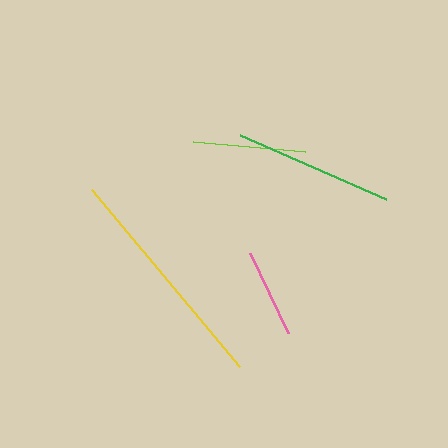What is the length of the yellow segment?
The yellow segment is approximately 231 pixels long.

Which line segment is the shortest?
The pink line is the shortest at approximately 89 pixels.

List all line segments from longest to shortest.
From longest to shortest: yellow, green, lime, pink.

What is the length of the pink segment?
The pink segment is approximately 89 pixels long.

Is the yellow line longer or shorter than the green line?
The yellow line is longer than the green line.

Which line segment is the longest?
The yellow line is the longest at approximately 231 pixels.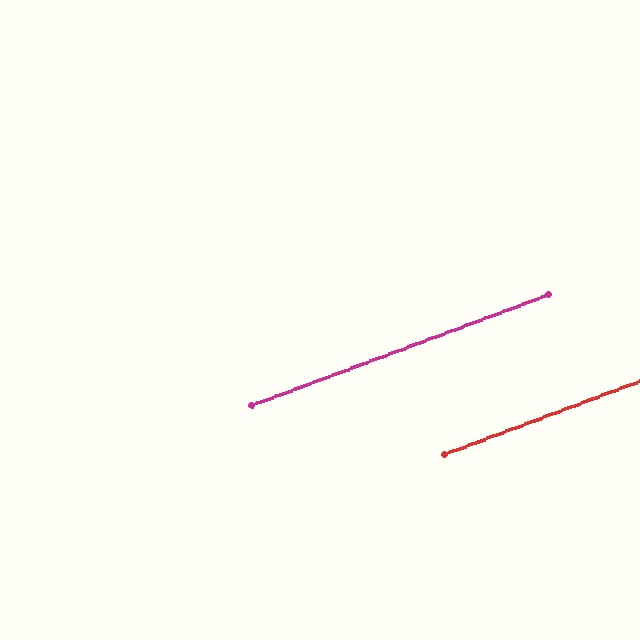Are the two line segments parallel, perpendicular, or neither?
Parallel — their directions differ by only 0.2°.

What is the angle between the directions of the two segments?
Approximately 0 degrees.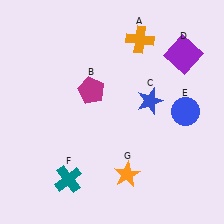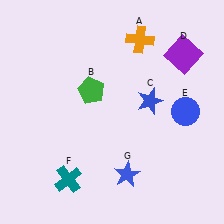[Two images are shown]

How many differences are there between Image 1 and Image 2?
There are 2 differences between the two images.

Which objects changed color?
B changed from magenta to green. G changed from orange to blue.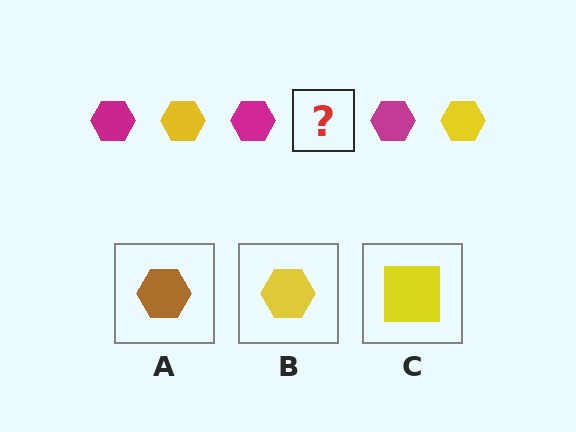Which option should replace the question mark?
Option B.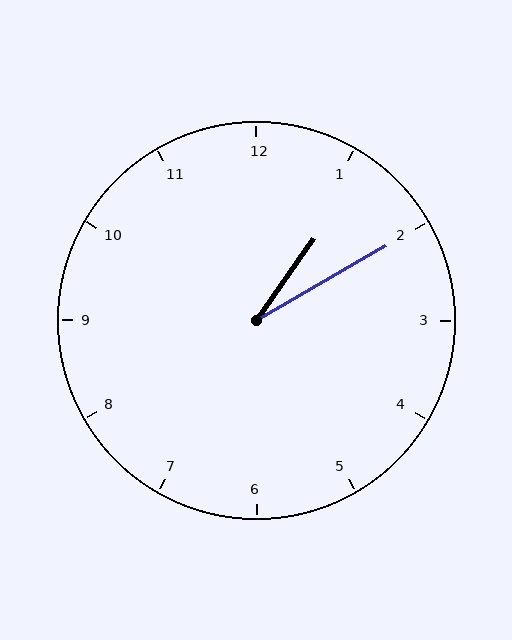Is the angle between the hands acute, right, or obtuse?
It is acute.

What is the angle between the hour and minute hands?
Approximately 25 degrees.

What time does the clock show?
1:10.